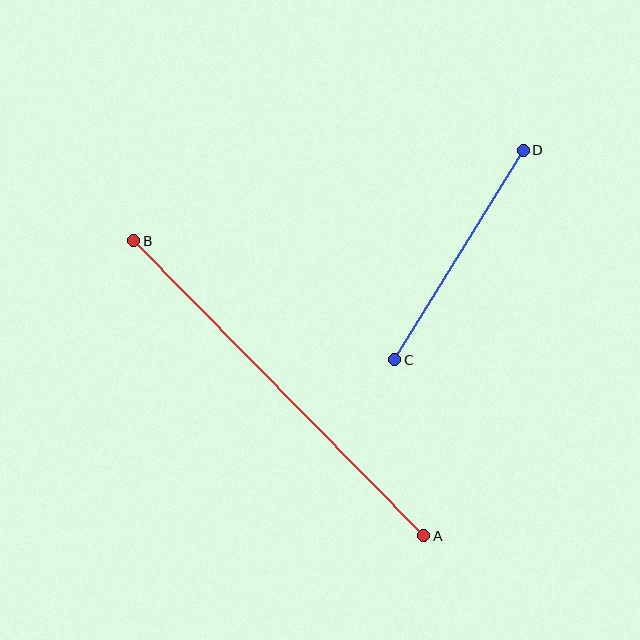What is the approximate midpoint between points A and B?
The midpoint is at approximately (279, 388) pixels.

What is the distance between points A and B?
The distance is approximately 413 pixels.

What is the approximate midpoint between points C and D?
The midpoint is at approximately (459, 255) pixels.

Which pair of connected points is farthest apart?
Points A and B are farthest apart.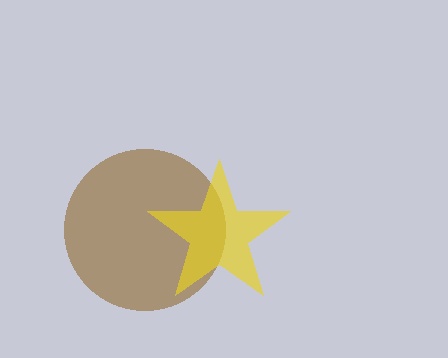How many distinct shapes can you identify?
There are 2 distinct shapes: a brown circle, a yellow star.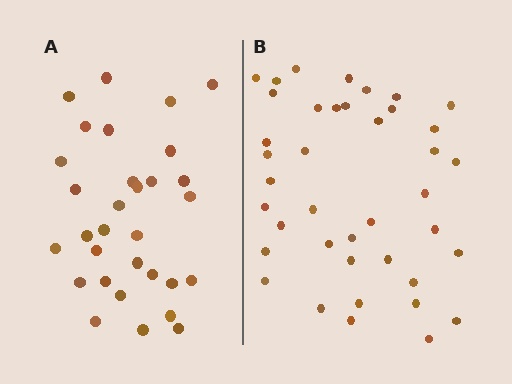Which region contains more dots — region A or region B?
Region B (the right region) has more dots.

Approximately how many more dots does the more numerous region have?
Region B has roughly 8 or so more dots than region A.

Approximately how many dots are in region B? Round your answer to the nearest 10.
About 40 dots.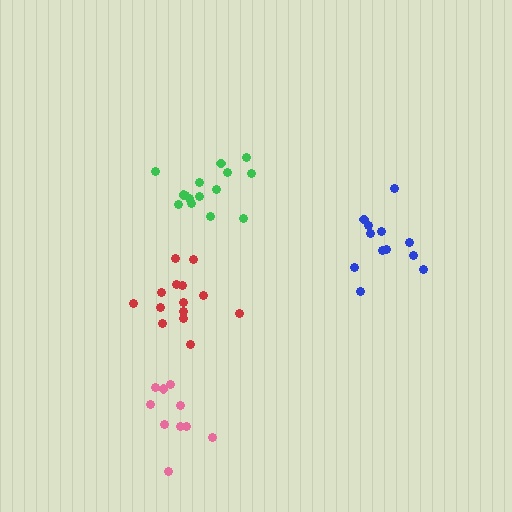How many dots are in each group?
Group 1: 10 dots, Group 2: 14 dots, Group 3: 12 dots, Group 4: 15 dots (51 total).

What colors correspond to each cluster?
The clusters are colored: pink, red, blue, green.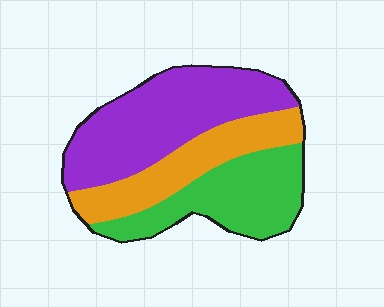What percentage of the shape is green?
Green takes up about one third (1/3) of the shape.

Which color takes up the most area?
Purple, at roughly 45%.